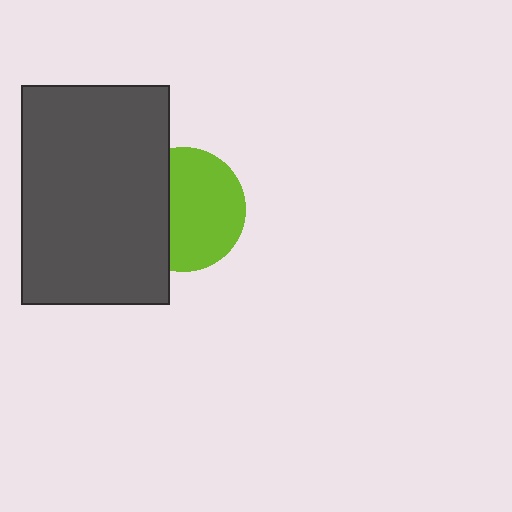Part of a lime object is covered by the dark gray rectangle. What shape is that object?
It is a circle.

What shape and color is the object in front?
The object in front is a dark gray rectangle.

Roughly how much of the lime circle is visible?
About half of it is visible (roughly 64%).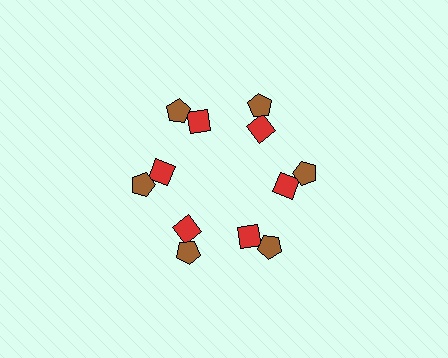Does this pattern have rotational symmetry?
Yes, this pattern has 6-fold rotational symmetry. It looks the same after rotating 60 degrees around the center.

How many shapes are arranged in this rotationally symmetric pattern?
There are 12 shapes, arranged in 6 groups of 2.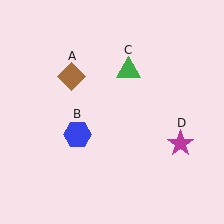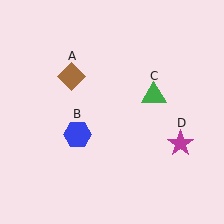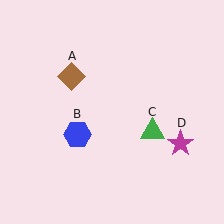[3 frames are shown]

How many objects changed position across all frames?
1 object changed position: green triangle (object C).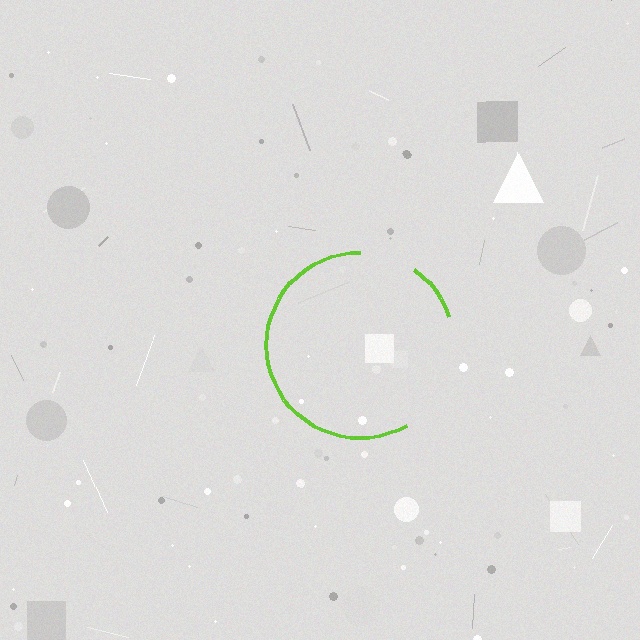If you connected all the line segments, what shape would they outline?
They would outline a circle.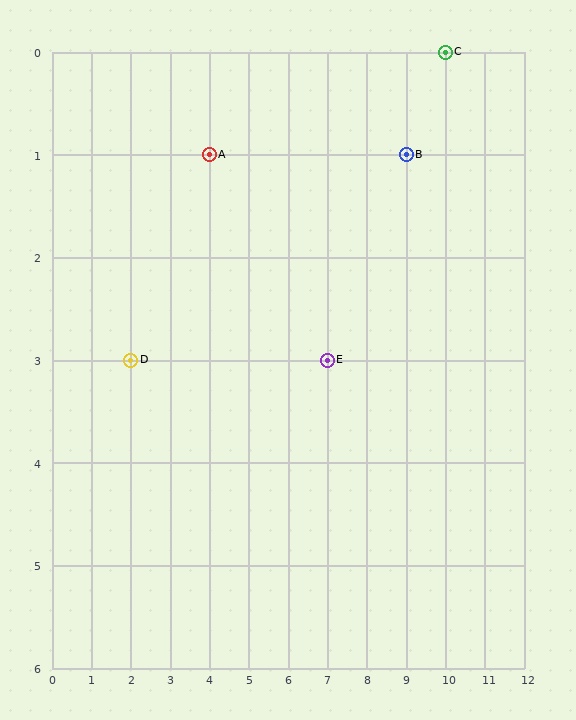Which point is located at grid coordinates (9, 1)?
Point B is at (9, 1).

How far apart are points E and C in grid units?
Points E and C are 3 columns and 3 rows apart (about 4.2 grid units diagonally).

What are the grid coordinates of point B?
Point B is at grid coordinates (9, 1).